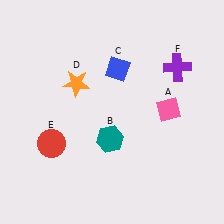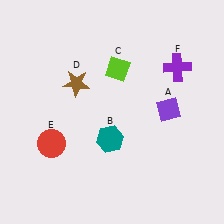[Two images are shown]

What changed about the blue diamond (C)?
In Image 1, C is blue. In Image 2, it changed to lime.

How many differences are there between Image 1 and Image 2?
There are 3 differences between the two images.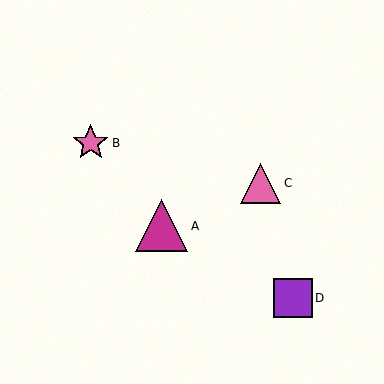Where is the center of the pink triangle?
The center of the pink triangle is at (261, 183).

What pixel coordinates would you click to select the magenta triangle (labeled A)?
Click at (162, 226) to select the magenta triangle A.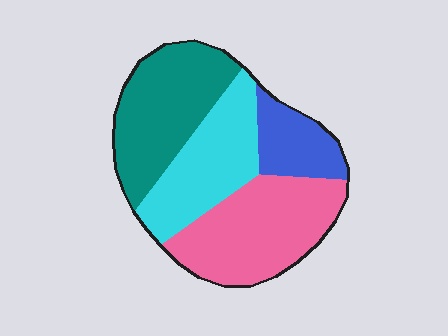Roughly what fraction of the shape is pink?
Pink covers about 30% of the shape.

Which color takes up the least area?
Blue, at roughly 15%.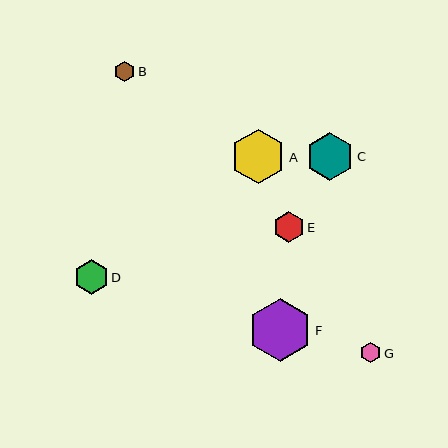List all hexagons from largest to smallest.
From largest to smallest: F, A, C, D, E, G, B.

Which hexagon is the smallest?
Hexagon B is the smallest with a size of approximately 20 pixels.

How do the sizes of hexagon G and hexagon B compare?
Hexagon G and hexagon B are approximately the same size.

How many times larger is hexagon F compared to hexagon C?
Hexagon F is approximately 1.3 times the size of hexagon C.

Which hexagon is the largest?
Hexagon F is the largest with a size of approximately 64 pixels.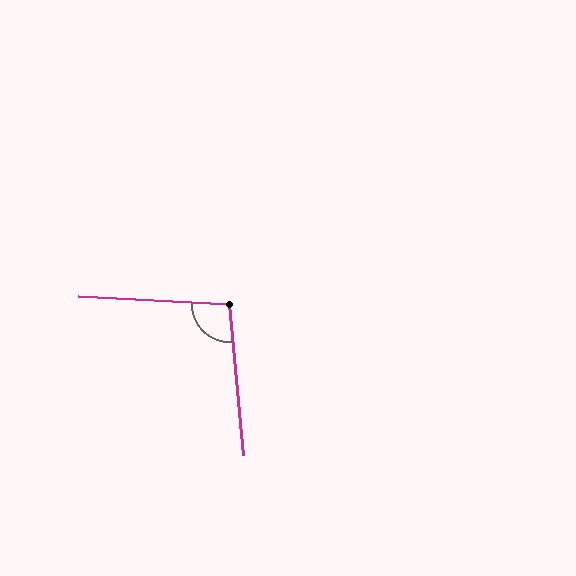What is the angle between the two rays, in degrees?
Approximately 98 degrees.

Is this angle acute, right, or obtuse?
It is obtuse.